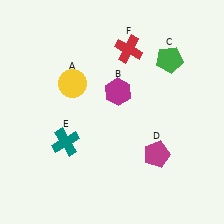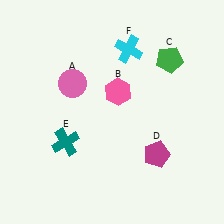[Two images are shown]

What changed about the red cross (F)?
In Image 1, F is red. In Image 2, it changed to cyan.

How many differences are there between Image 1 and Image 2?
There are 3 differences between the two images.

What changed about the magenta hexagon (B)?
In Image 1, B is magenta. In Image 2, it changed to pink.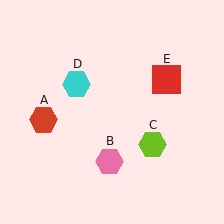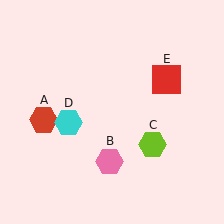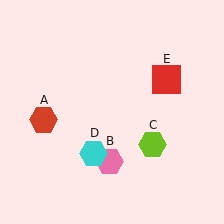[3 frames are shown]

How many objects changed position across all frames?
1 object changed position: cyan hexagon (object D).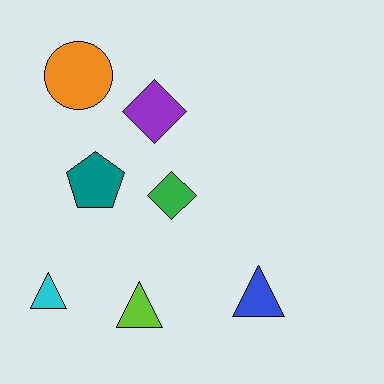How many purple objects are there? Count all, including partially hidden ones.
There is 1 purple object.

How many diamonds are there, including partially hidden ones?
There are 2 diamonds.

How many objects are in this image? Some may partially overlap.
There are 7 objects.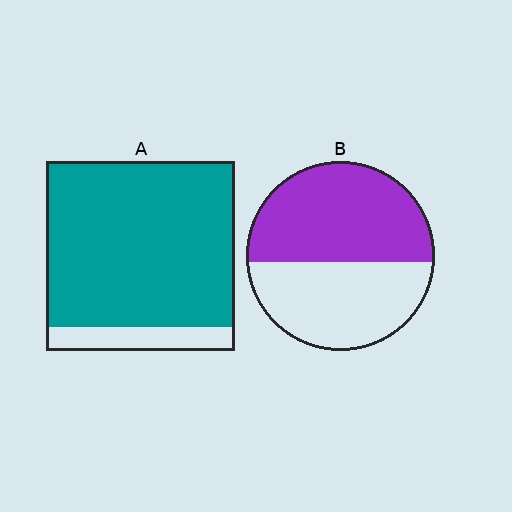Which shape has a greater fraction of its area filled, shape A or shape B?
Shape A.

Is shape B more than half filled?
Yes.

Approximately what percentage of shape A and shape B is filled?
A is approximately 85% and B is approximately 55%.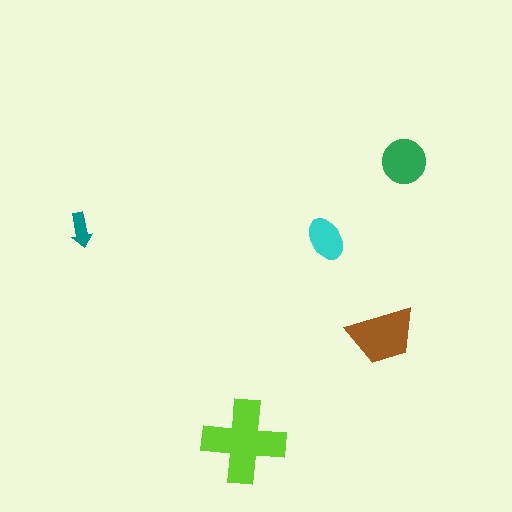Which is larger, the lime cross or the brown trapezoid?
The lime cross.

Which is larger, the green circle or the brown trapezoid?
The brown trapezoid.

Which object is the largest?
The lime cross.